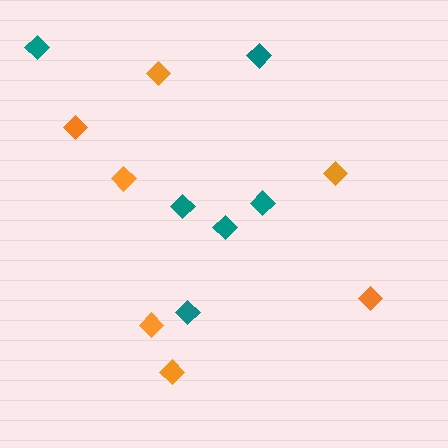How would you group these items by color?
There are 2 groups: one group of teal diamonds (6) and one group of orange diamonds (7).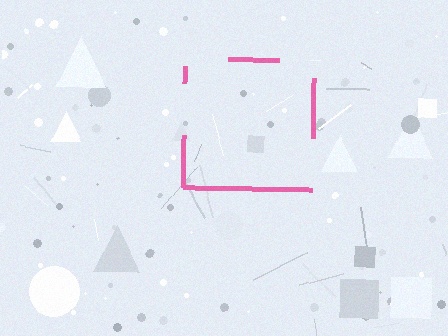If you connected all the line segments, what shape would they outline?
They would outline a square.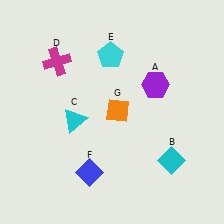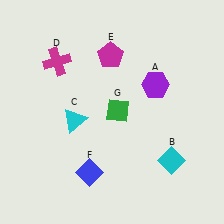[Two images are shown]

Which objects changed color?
E changed from cyan to magenta. G changed from orange to green.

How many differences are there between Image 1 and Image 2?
There are 2 differences between the two images.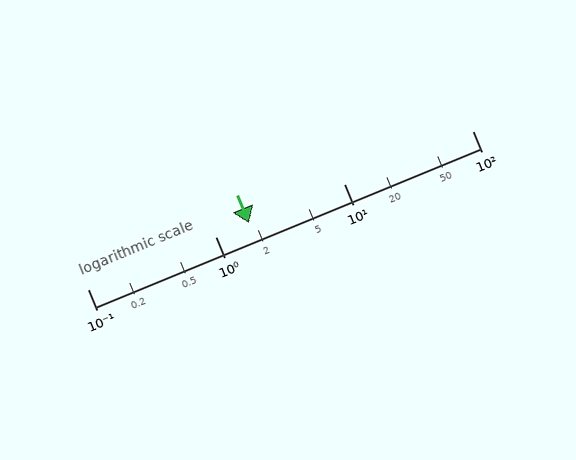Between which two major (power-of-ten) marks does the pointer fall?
The pointer is between 1 and 10.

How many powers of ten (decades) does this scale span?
The scale spans 3 decades, from 0.1 to 100.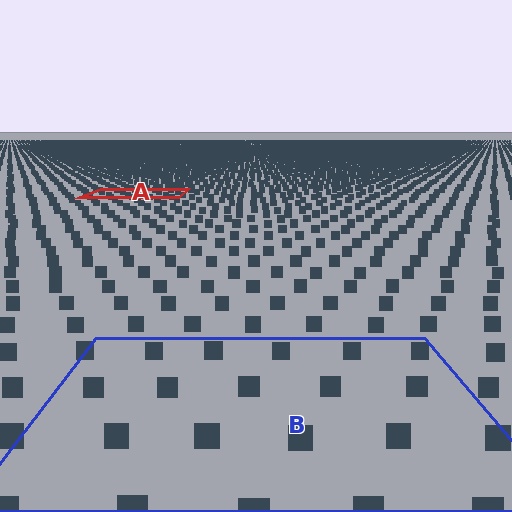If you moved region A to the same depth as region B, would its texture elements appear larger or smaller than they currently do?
They would appear larger. At a closer depth, the same texture elements are projected at a bigger on-screen size.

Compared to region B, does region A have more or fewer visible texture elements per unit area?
Region A has more texture elements per unit area — they are packed more densely because it is farther away.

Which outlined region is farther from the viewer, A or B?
Region A is farther from the viewer — the texture elements inside it appear smaller and more densely packed.